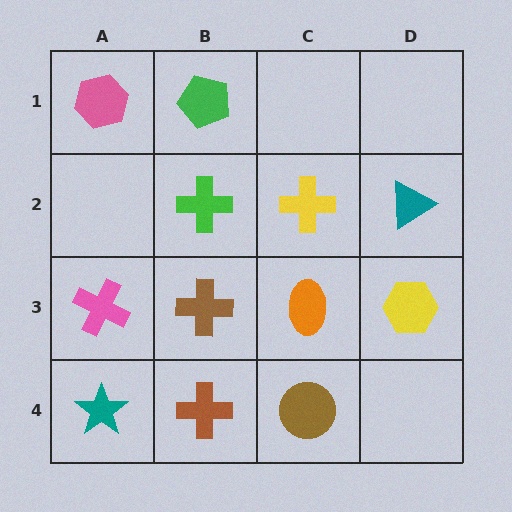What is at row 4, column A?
A teal star.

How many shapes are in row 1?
2 shapes.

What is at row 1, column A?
A pink hexagon.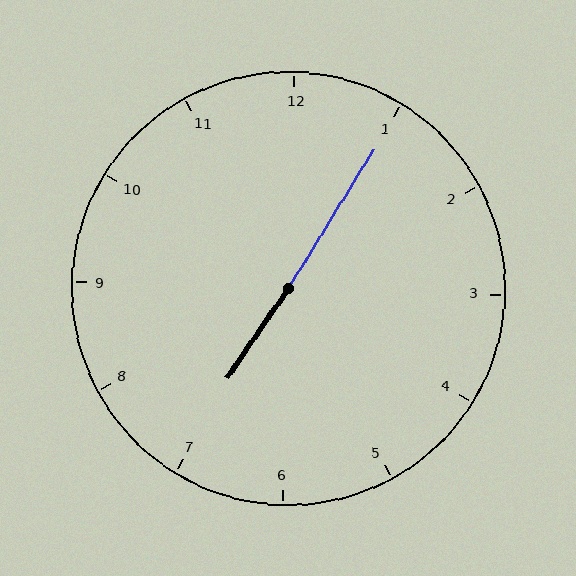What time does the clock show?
7:05.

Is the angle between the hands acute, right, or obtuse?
It is obtuse.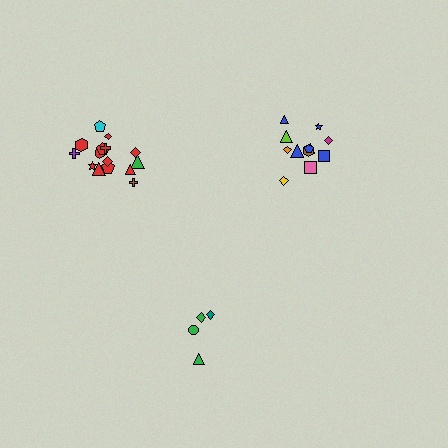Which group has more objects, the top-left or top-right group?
The top-left group.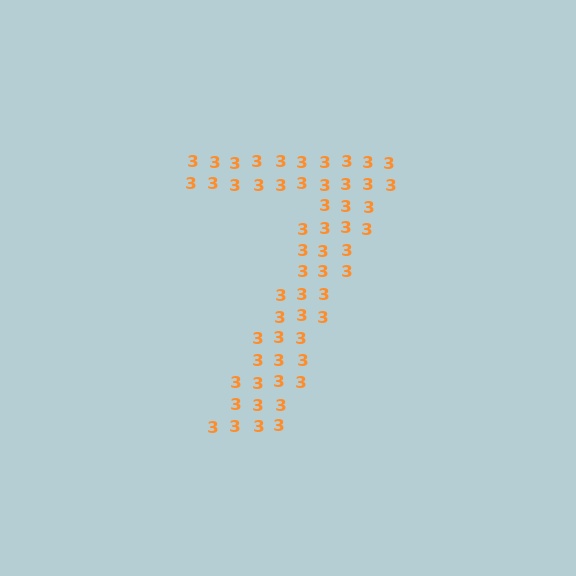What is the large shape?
The large shape is the digit 7.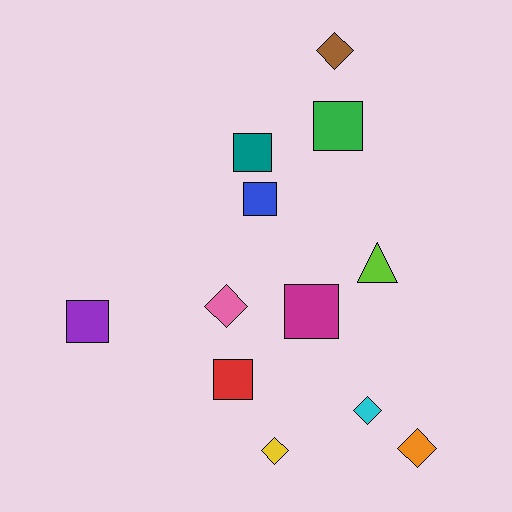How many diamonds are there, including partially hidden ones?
There are 5 diamonds.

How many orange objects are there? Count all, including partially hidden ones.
There is 1 orange object.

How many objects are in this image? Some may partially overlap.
There are 12 objects.